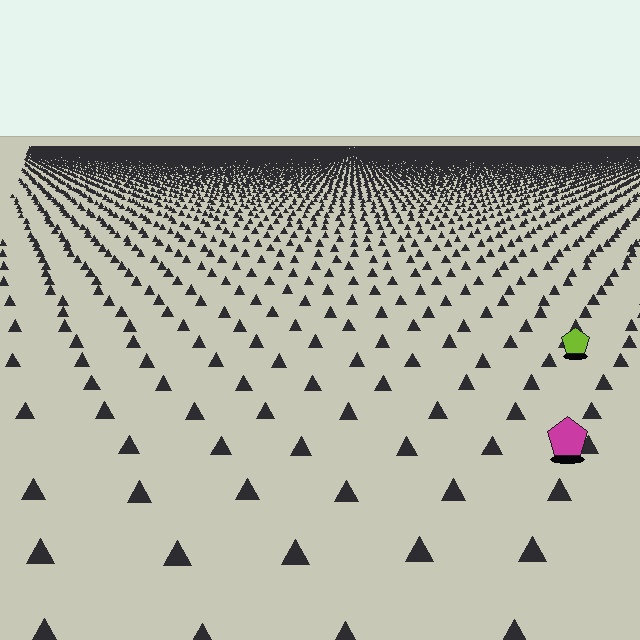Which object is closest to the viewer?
The magenta pentagon is closest. The texture marks near it are larger and more spread out.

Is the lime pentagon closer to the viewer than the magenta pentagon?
No. The magenta pentagon is closer — you can tell from the texture gradient: the ground texture is coarser near it.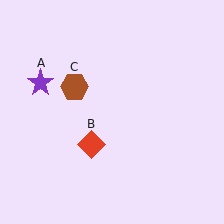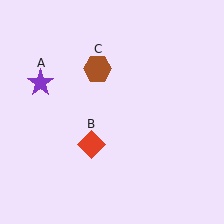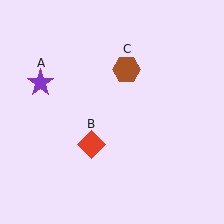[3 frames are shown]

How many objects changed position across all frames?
1 object changed position: brown hexagon (object C).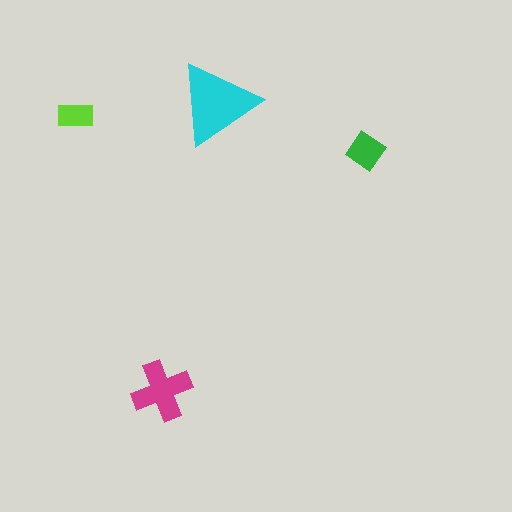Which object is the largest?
The cyan triangle.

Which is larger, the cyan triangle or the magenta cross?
The cyan triangle.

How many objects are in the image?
There are 4 objects in the image.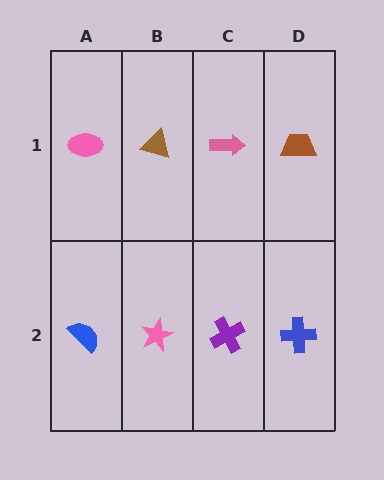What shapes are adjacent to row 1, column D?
A blue cross (row 2, column D), a pink arrow (row 1, column C).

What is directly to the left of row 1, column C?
A brown triangle.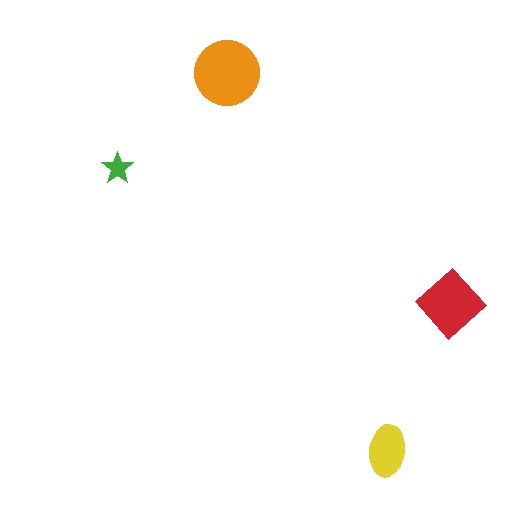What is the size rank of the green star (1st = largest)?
4th.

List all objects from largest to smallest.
The orange circle, the red diamond, the yellow ellipse, the green star.